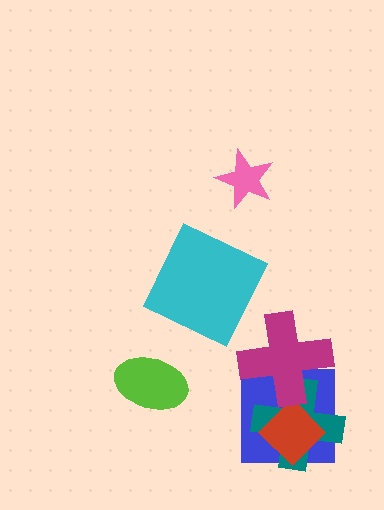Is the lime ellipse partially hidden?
No, no other shape covers it.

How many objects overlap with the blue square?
3 objects overlap with the blue square.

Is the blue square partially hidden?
Yes, it is partially covered by another shape.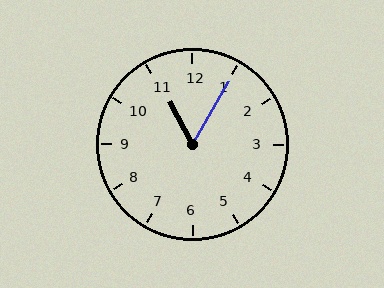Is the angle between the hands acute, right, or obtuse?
It is acute.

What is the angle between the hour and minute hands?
Approximately 58 degrees.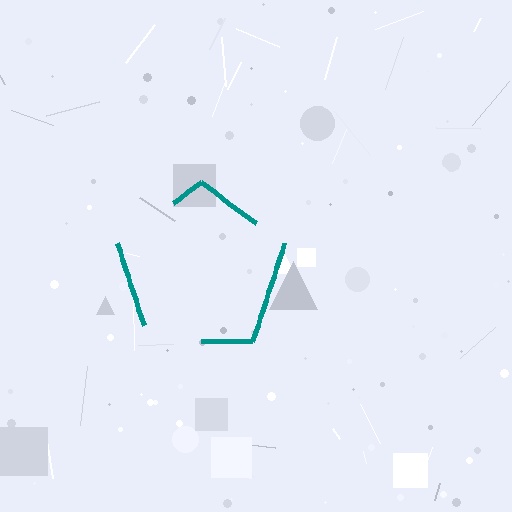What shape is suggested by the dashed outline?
The dashed outline suggests a pentagon.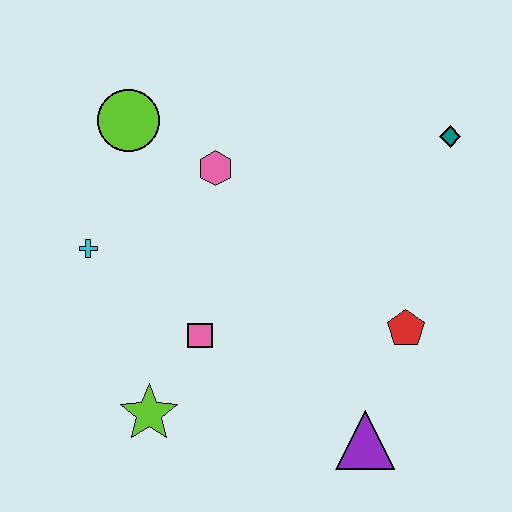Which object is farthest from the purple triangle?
The lime circle is farthest from the purple triangle.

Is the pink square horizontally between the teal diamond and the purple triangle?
No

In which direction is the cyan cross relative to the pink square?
The cyan cross is to the left of the pink square.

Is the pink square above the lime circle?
No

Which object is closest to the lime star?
The pink square is closest to the lime star.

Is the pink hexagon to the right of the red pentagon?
No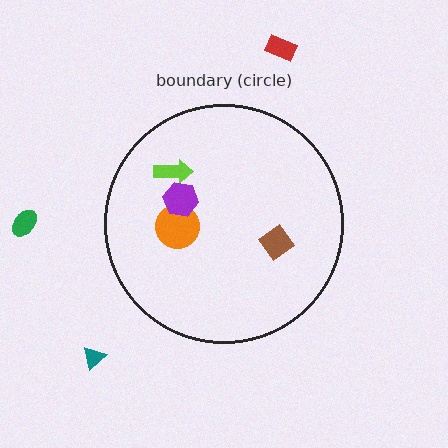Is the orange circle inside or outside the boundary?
Inside.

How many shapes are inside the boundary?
4 inside, 3 outside.